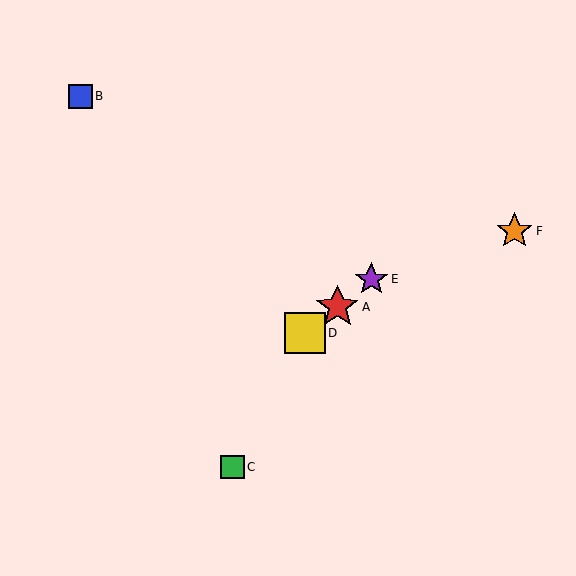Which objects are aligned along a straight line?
Objects A, D, E are aligned along a straight line.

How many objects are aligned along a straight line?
3 objects (A, D, E) are aligned along a straight line.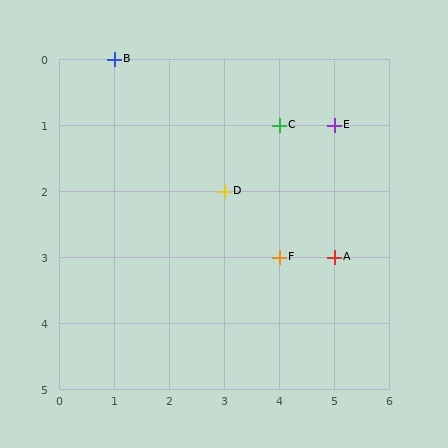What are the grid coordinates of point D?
Point D is at grid coordinates (3, 2).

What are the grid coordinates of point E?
Point E is at grid coordinates (5, 1).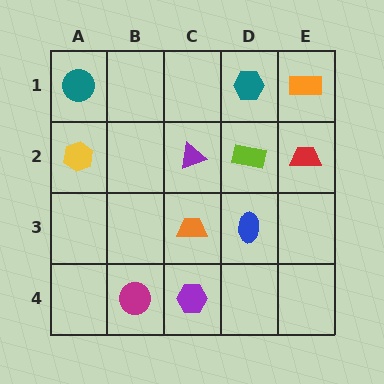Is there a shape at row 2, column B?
No, that cell is empty.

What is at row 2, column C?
A purple triangle.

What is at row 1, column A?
A teal circle.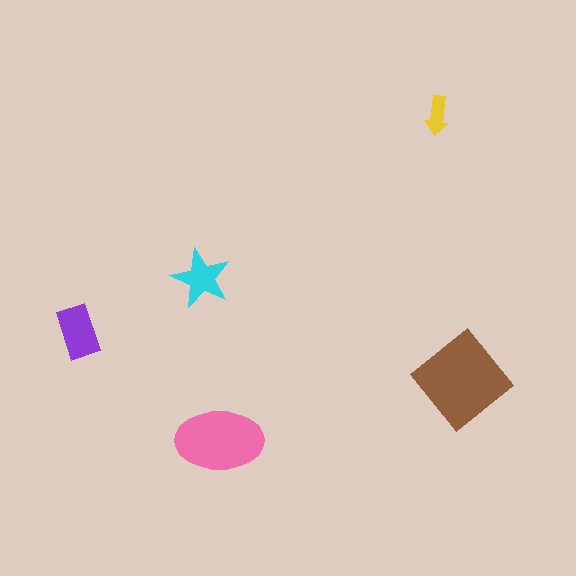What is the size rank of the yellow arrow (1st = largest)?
5th.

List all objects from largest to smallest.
The brown diamond, the pink ellipse, the purple rectangle, the cyan star, the yellow arrow.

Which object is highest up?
The yellow arrow is topmost.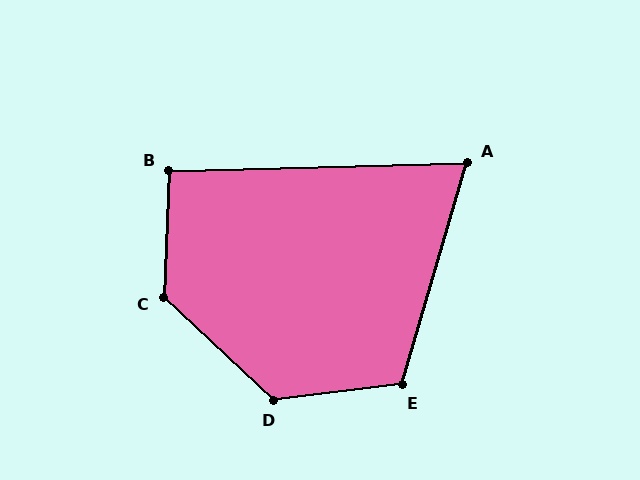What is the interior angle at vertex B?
Approximately 94 degrees (approximately right).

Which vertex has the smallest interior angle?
A, at approximately 72 degrees.